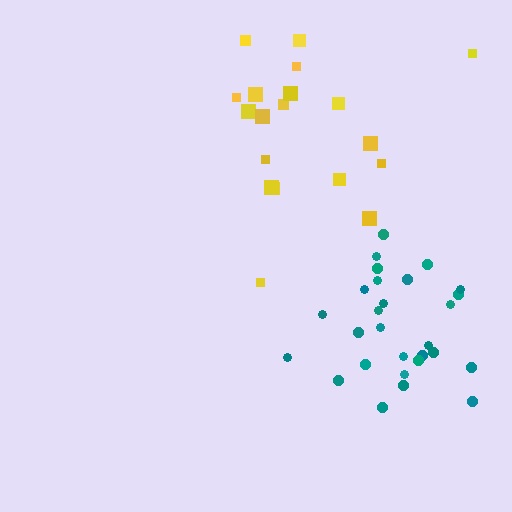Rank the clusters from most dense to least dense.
teal, yellow.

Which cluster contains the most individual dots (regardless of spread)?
Teal (28).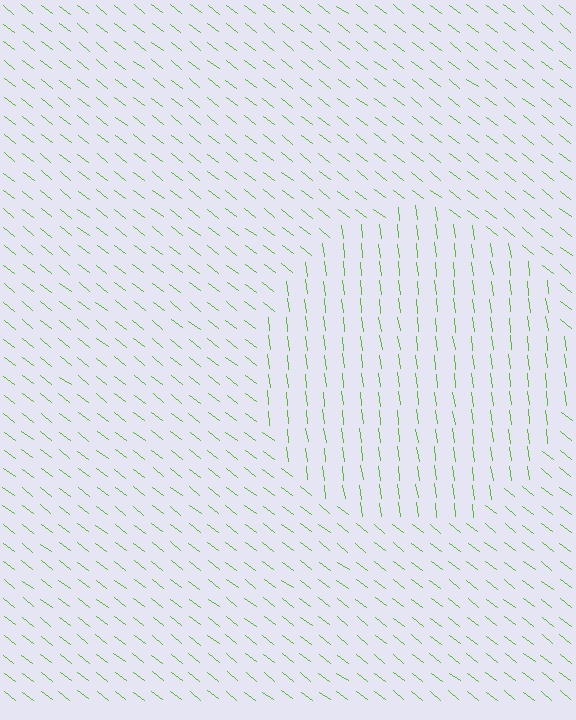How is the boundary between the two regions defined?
The boundary is defined purely by a change in line orientation (approximately 45 degrees difference). All lines are the same color and thickness.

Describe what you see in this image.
The image is filled with small lime line segments. A circle region in the image has lines oriented differently from the surrounding lines, creating a visible texture boundary.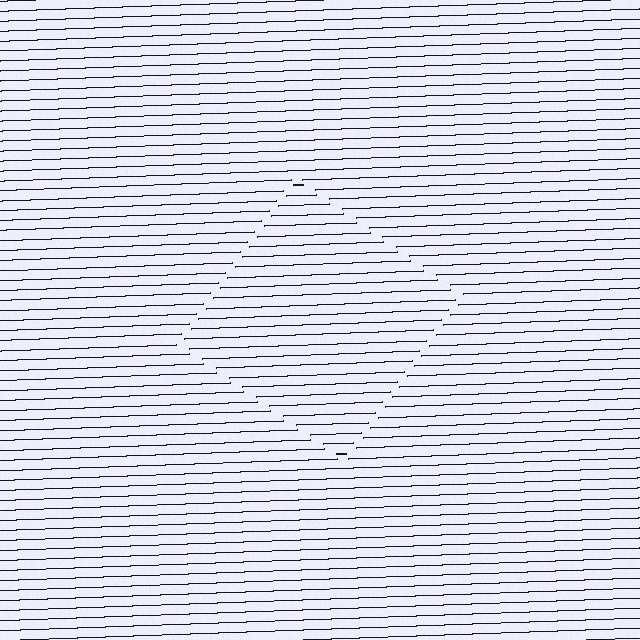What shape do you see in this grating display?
An illusory square. The interior of the shape contains the same grating, shifted by half a period — the contour is defined by the phase discontinuity where line-ends from the inner and outer gratings abut.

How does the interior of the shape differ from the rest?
The interior of the shape contains the same grating, shifted by half a period — the contour is defined by the phase discontinuity where line-ends from the inner and outer gratings abut.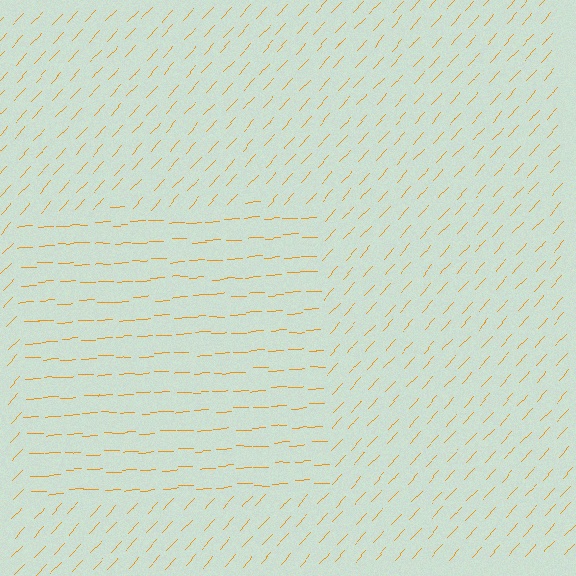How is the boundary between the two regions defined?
The boundary is defined purely by a change in line orientation (approximately 45 degrees difference). All lines are the same color and thickness.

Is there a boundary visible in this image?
Yes, there is a texture boundary formed by a change in line orientation.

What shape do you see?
I see a rectangle.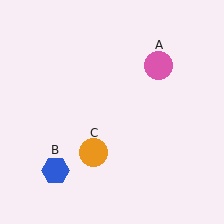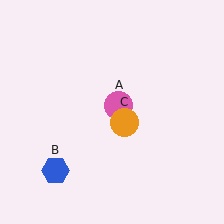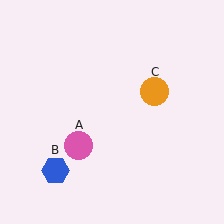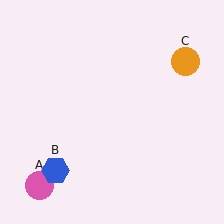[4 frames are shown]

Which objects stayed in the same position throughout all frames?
Blue hexagon (object B) remained stationary.